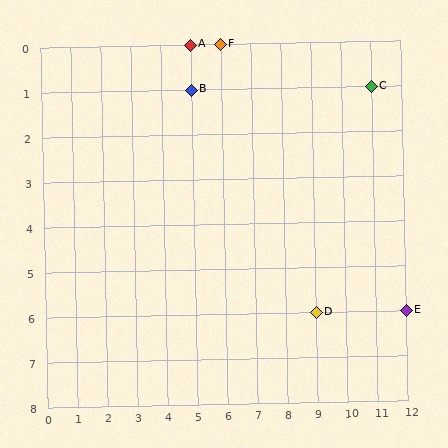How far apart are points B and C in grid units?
Points B and C are 6 columns apart.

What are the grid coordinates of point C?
Point C is at grid coordinates (11, 1).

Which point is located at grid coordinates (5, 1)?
Point B is at (5, 1).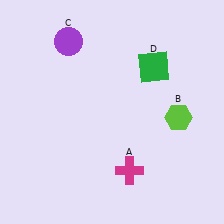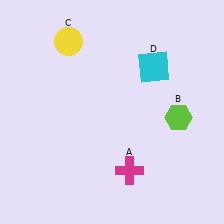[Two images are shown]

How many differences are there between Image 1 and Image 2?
There are 2 differences between the two images.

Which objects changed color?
C changed from purple to yellow. D changed from green to cyan.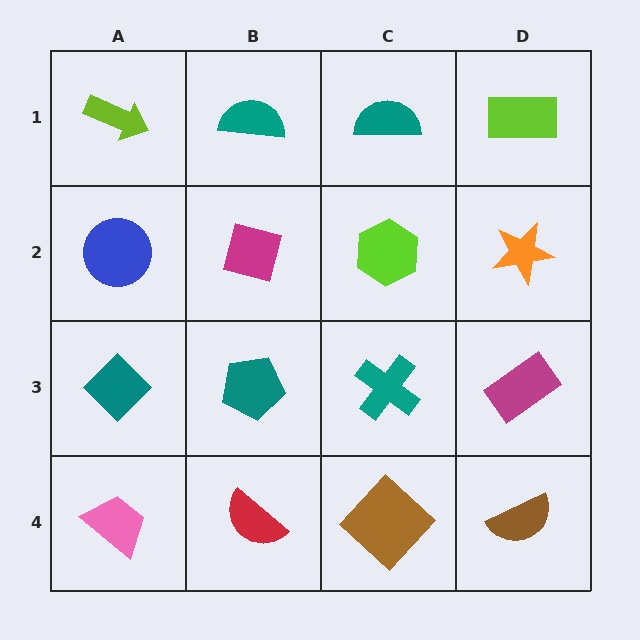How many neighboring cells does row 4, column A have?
2.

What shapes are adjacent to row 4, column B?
A teal pentagon (row 3, column B), a pink trapezoid (row 4, column A), a brown diamond (row 4, column C).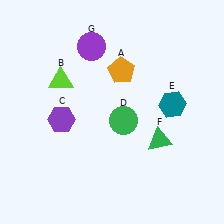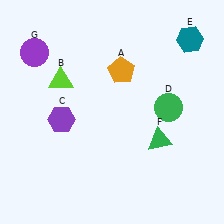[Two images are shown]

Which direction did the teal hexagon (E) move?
The teal hexagon (E) moved up.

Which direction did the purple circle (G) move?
The purple circle (G) moved left.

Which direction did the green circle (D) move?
The green circle (D) moved right.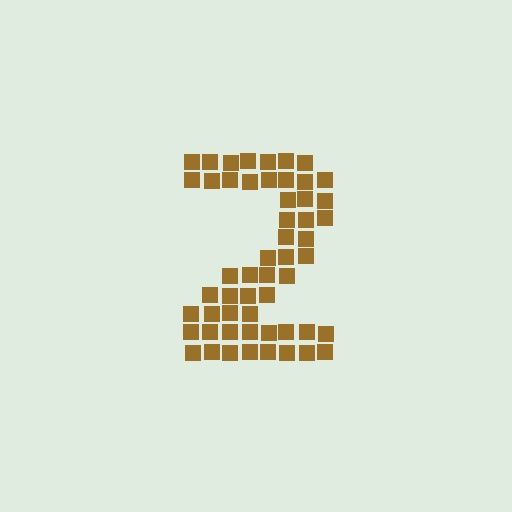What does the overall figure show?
The overall figure shows the digit 2.